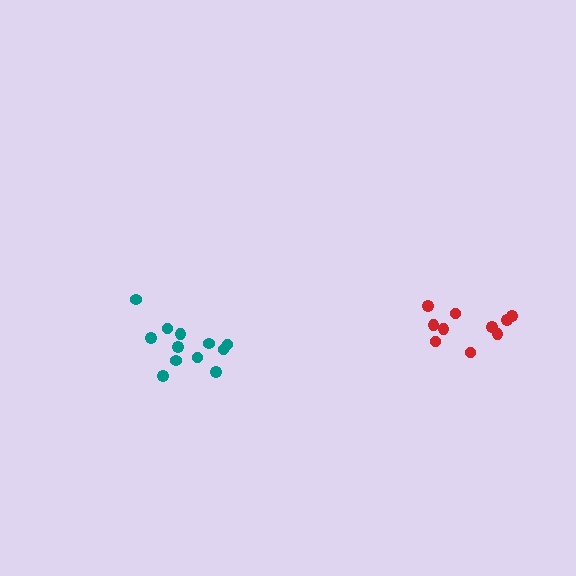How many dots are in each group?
Group 1: 10 dots, Group 2: 12 dots (22 total).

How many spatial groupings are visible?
There are 2 spatial groupings.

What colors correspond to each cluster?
The clusters are colored: red, teal.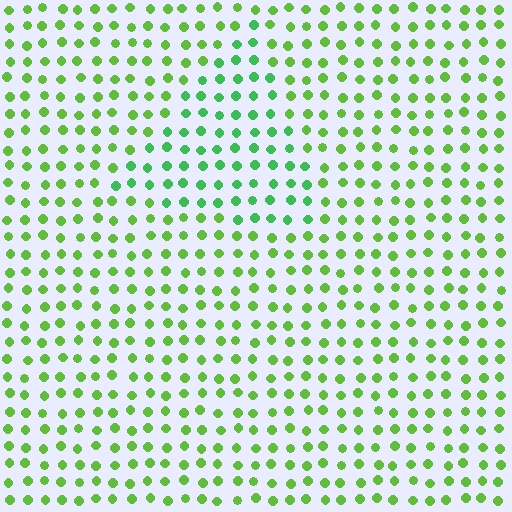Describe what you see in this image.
The image is filled with small lime elements in a uniform arrangement. A triangle-shaped region is visible where the elements are tinted to a slightly different hue, forming a subtle color boundary.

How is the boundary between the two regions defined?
The boundary is defined purely by a slight shift in hue (about 29 degrees). Spacing, size, and orientation are identical on both sides.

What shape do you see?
I see a triangle.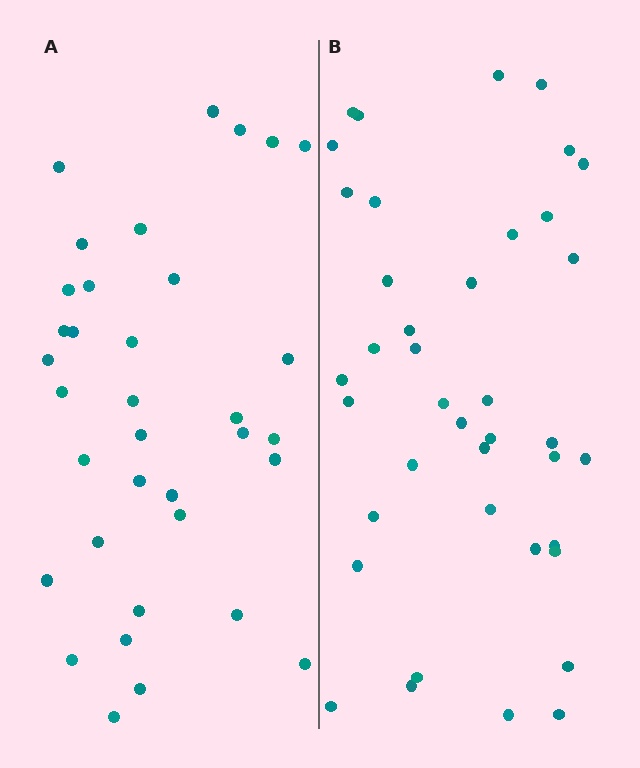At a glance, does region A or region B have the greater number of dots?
Region B (the right region) has more dots.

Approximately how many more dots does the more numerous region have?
Region B has about 5 more dots than region A.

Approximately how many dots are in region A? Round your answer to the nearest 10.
About 40 dots. (The exact count is 35, which rounds to 40.)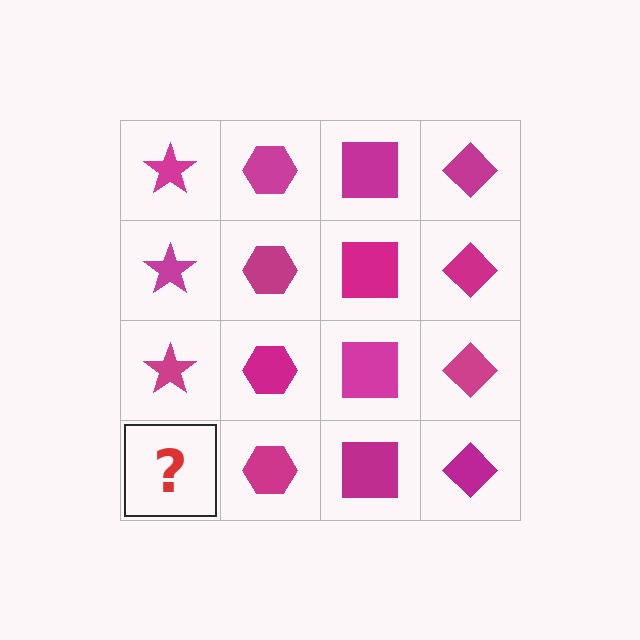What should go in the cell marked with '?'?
The missing cell should contain a magenta star.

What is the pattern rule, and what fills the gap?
The rule is that each column has a consistent shape. The gap should be filled with a magenta star.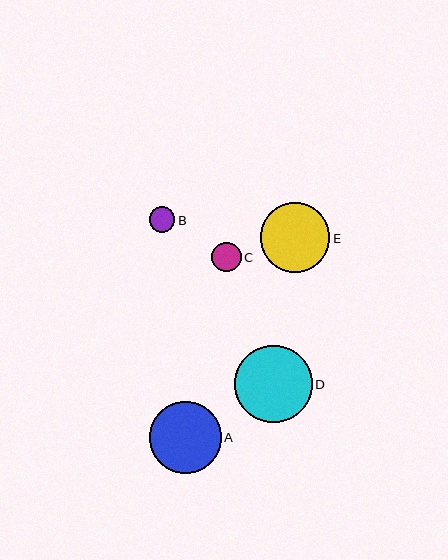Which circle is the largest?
Circle D is the largest with a size of approximately 78 pixels.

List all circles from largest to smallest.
From largest to smallest: D, A, E, C, B.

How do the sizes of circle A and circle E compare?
Circle A and circle E are approximately the same size.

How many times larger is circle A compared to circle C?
Circle A is approximately 2.4 times the size of circle C.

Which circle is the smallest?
Circle B is the smallest with a size of approximately 26 pixels.